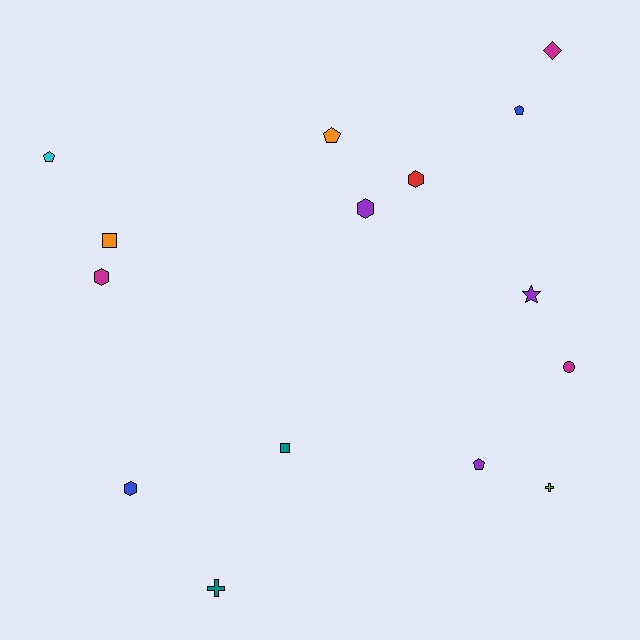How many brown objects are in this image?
There are no brown objects.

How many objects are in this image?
There are 15 objects.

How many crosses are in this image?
There are 2 crosses.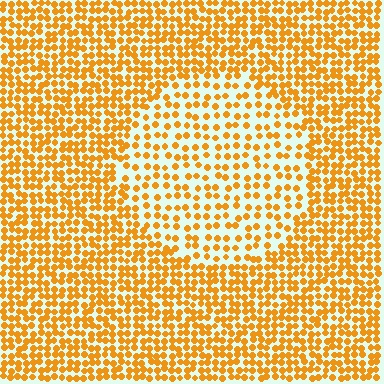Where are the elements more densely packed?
The elements are more densely packed outside the circle boundary.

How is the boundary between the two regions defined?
The boundary is defined by a change in element density (approximately 1.9x ratio). All elements are the same color, size, and shape.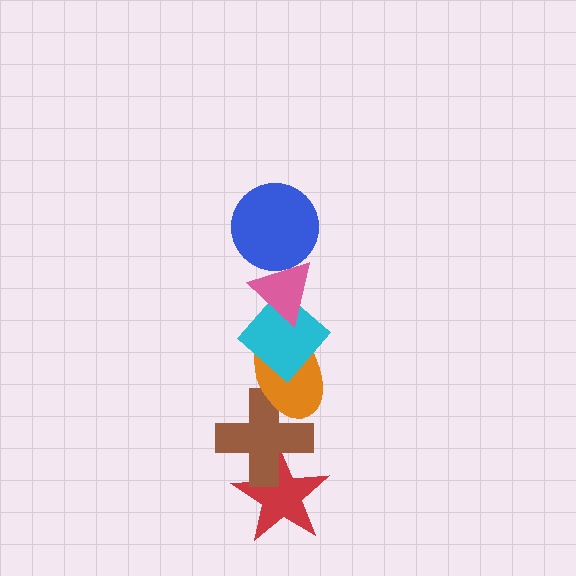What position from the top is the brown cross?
The brown cross is 5th from the top.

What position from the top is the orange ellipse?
The orange ellipse is 4th from the top.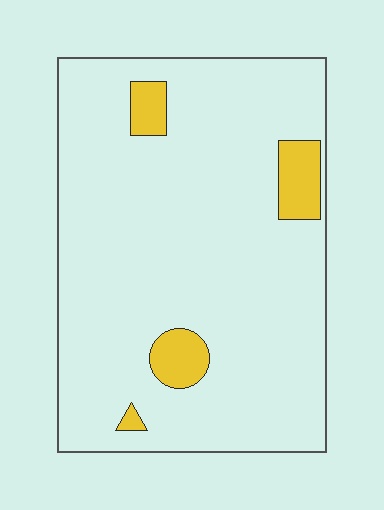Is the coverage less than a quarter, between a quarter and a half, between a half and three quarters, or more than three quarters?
Less than a quarter.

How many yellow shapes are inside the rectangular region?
4.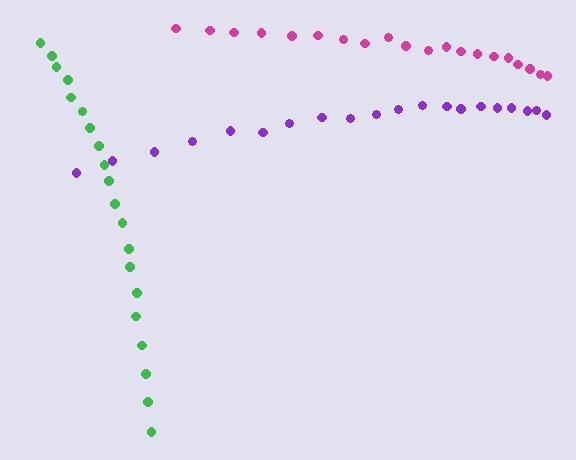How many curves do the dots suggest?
There are 3 distinct paths.